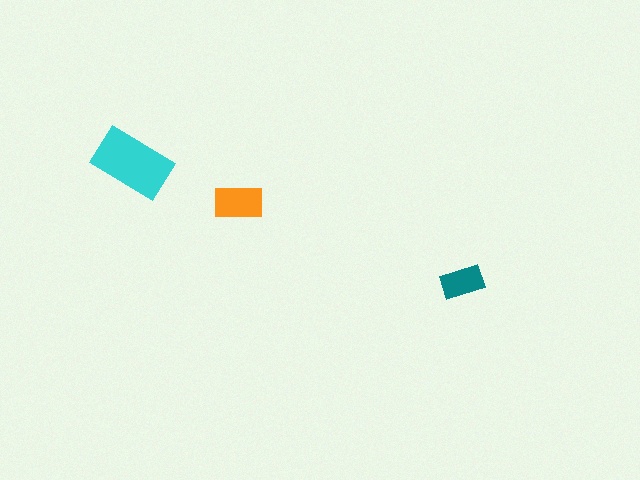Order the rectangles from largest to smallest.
the cyan one, the orange one, the teal one.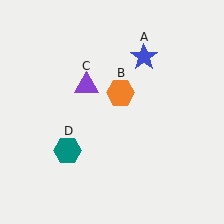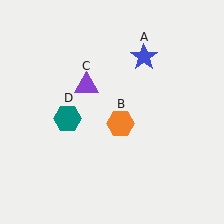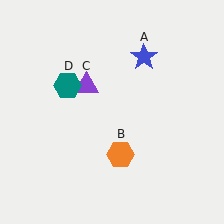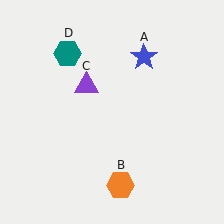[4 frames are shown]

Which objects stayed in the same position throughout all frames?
Blue star (object A) and purple triangle (object C) remained stationary.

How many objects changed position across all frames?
2 objects changed position: orange hexagon (object B), teal hexagon (object D).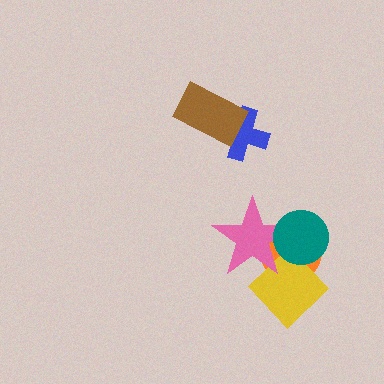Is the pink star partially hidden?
Yes, it is partially covered by another shape.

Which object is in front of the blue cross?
The brown rectangle is in front of the blue cross.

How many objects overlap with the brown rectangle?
1 object overlaps with the brown rectangle.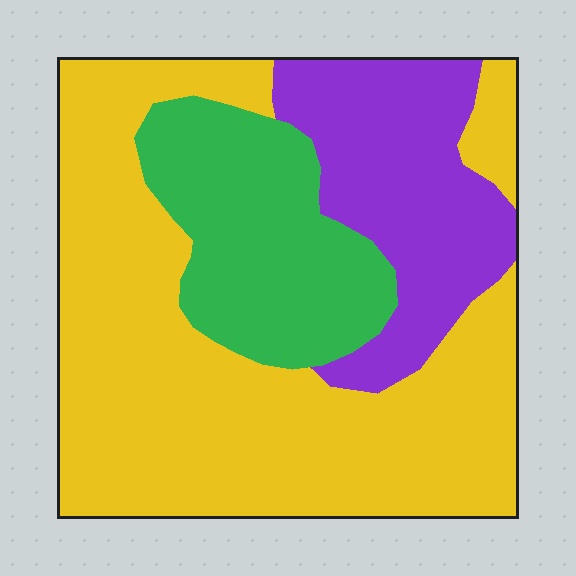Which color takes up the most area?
Yellow, at roughly 55%.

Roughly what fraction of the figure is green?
Green takes up about one fifth (1/5) of the figure.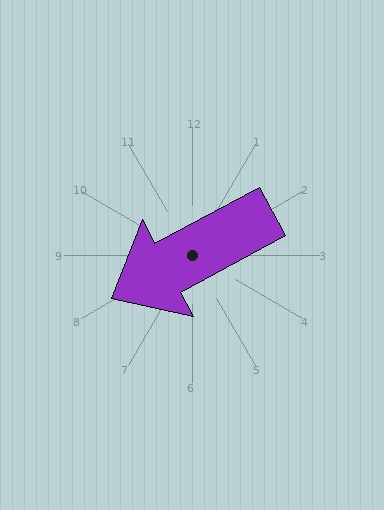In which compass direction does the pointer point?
Southwest.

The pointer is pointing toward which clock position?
Roughly 8 o'clock.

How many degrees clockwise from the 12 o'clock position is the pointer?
Approximately 242 degrees.